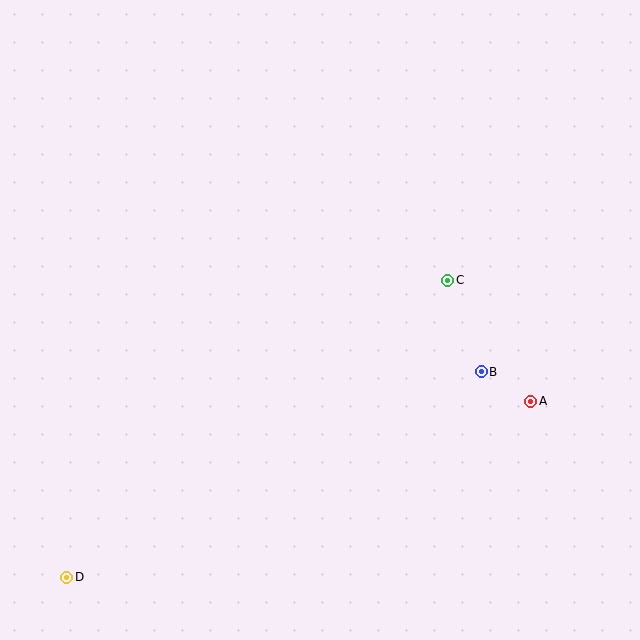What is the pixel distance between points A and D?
The distance between A and D is 496 pixels.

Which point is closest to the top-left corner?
Point C is closest to the top-left corner.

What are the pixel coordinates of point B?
Point B is at (481, 372).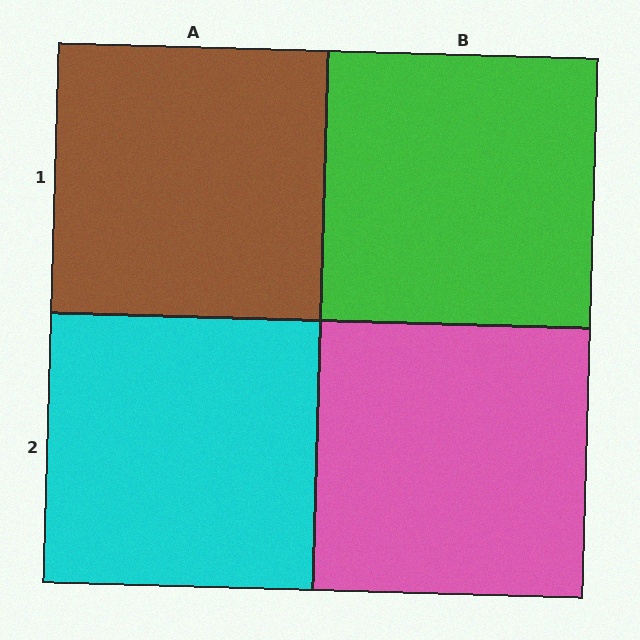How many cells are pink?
1 cell is pink.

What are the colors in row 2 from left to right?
Cyan, pink.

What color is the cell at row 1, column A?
Brown.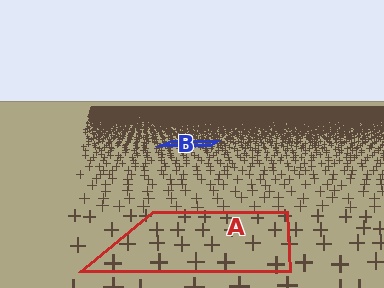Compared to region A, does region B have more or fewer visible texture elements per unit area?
Region B has more texture elements per unit area — they are packed more densely because it is farther away.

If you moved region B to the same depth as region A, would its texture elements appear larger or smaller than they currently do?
They would appear larger. At a closer depth, the same texture elements are projected at a bigger on-screen size.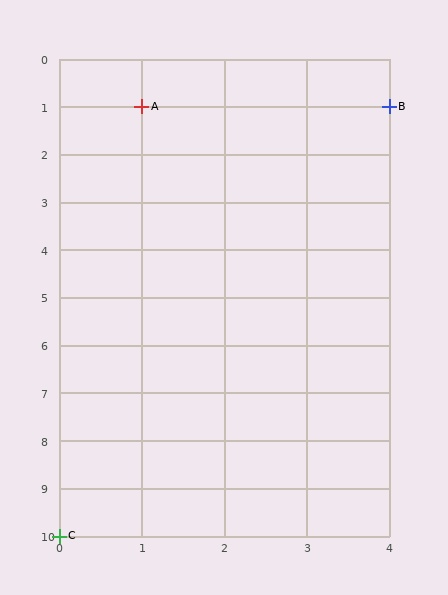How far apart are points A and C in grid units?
Points A and C are 1 column and 9 rows apart (about 9.1 grid units diagonally).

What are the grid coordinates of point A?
Point A is at grid coordinates (1, 1).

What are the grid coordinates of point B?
Point B is at grid coordinates (4, 1).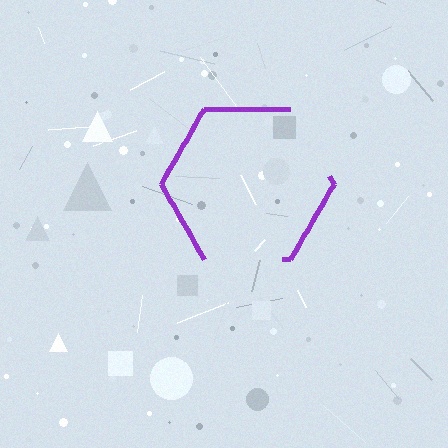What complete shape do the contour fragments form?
The contour fragments form a hexagon.